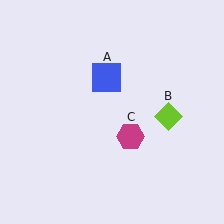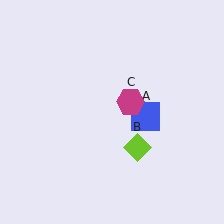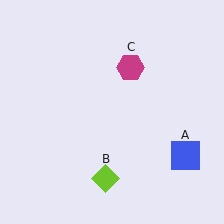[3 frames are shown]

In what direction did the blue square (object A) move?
The blue square (object A) moved down and to the right.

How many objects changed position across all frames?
3 objects changed position: blue square (object A), lime diamond (object B), magenta hexagon (object C).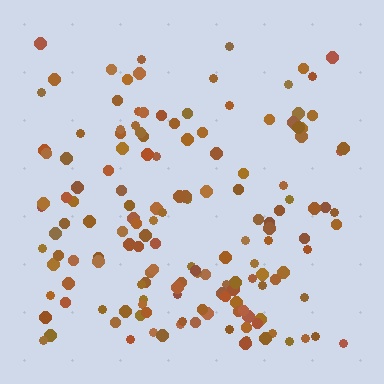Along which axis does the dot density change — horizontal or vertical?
Vertical.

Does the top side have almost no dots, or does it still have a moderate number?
Still a moderate number, just noticeably fewer than the bottom.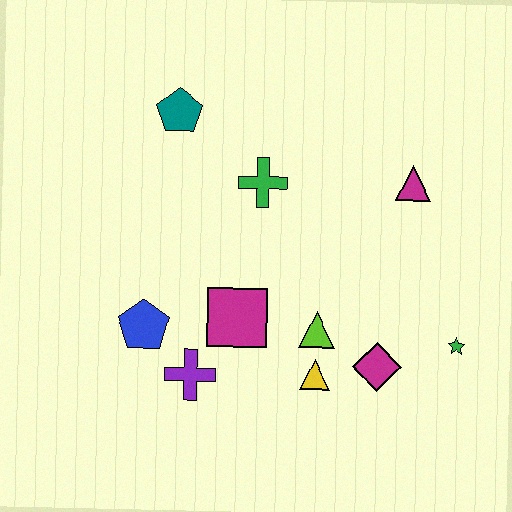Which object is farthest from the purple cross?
The magenta triangle is farthest from the purple cross.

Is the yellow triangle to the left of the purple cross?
No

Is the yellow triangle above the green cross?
No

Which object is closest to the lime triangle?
The yellow triangle is closest to the lime triangle.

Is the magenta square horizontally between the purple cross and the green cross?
Yes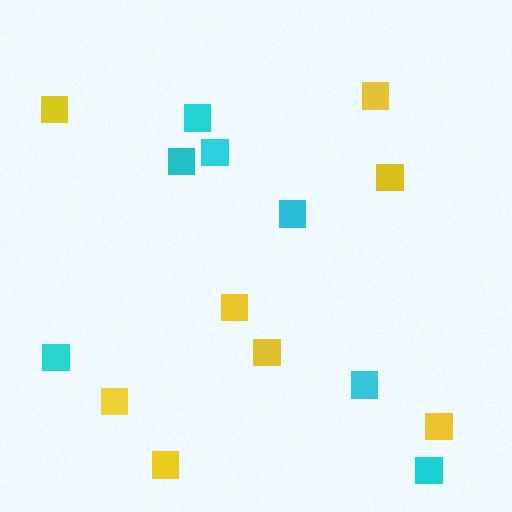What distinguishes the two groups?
There are 2 groups: one group of yellow squares (8) and one group of cyan squares (7).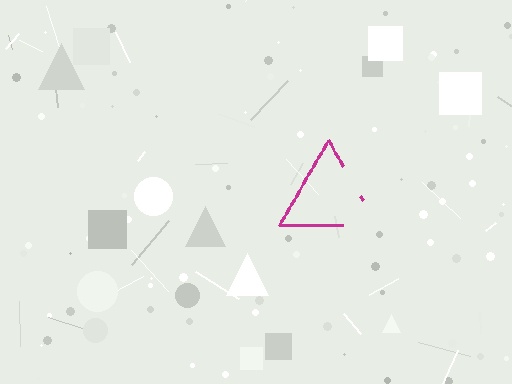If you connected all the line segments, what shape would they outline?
They would outline a triangle.